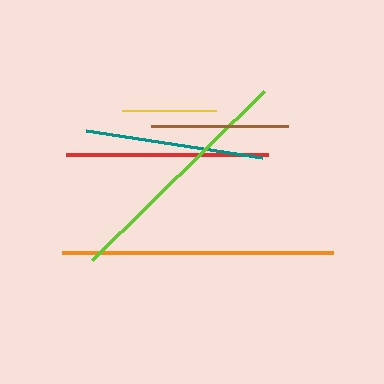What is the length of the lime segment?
The lime segment is approximately 242 pixels long.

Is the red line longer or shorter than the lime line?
The lime line is longer than the red line.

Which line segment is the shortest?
The yellow line is the shortest at approximately 94 pixels.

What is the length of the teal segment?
The teal segment is approximately 178 pixels long.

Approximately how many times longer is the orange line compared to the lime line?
The orange line is approximately 1.1 times the length of the lime line.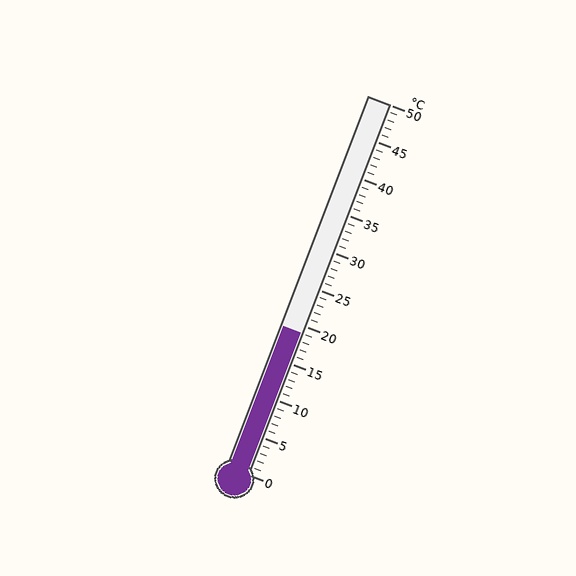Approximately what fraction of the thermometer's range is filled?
The thermometer is filled to approximately 40% of its range.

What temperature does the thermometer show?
The thermometer shows approximately 19°C.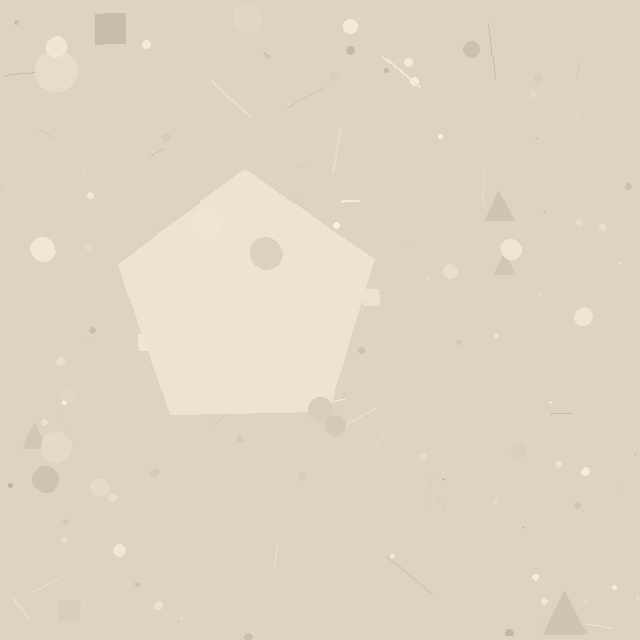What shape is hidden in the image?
A pentagon is hidden in the image.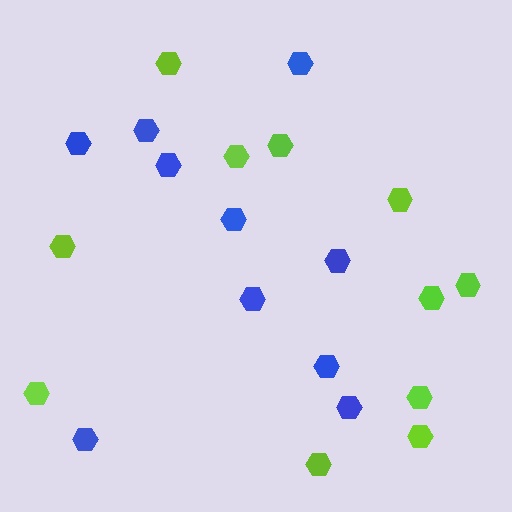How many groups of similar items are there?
There are 2 groups: one group of blue hexagons (10) and one group of lime hexagons (11).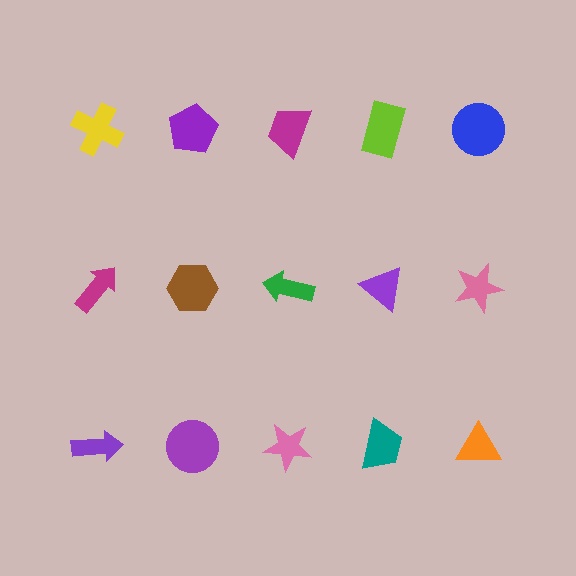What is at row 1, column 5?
A blue circle.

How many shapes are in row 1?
5 shapes.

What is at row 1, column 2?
A purple pentagon.